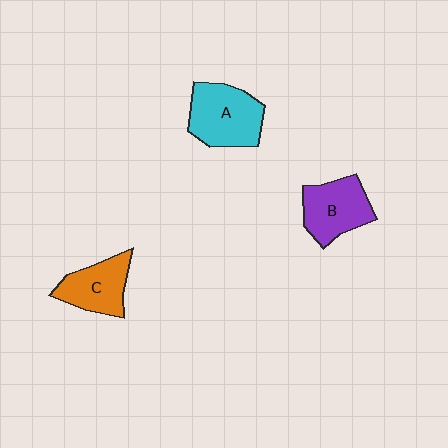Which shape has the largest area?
Shape A (cyan).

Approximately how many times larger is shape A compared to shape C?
Approximately 1.3 times.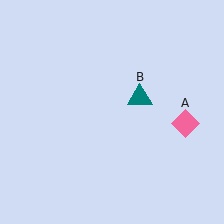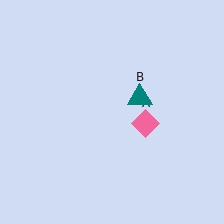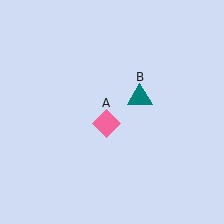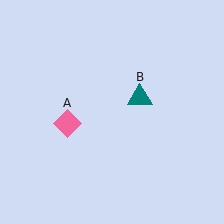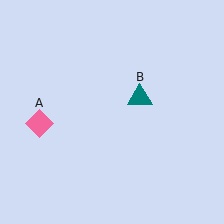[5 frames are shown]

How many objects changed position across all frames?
1 object changed position: pink diamond (object A).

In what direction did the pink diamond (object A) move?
The pink diamond (object A) moved left.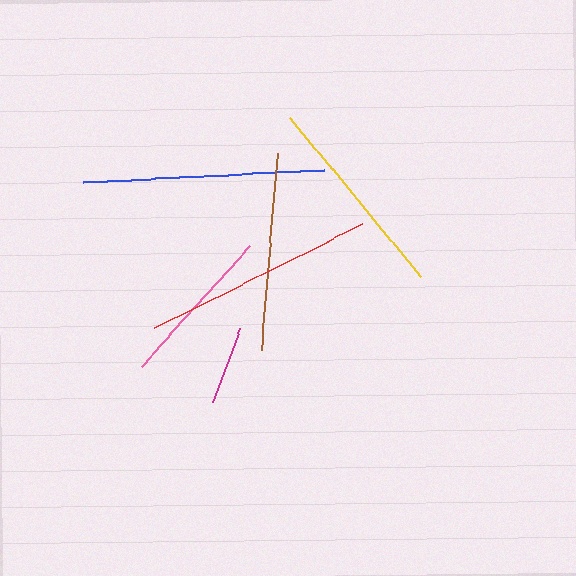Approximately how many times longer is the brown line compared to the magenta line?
The brown line is approximately 2.5 times the length of the magenta line.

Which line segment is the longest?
The blue line is the longest at approximately 241 pixels.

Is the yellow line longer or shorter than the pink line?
The yellow line is longer than the pink line.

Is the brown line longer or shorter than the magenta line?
The brown line is longer than the magenta line.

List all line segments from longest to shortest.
From longest to shortest: blue, red, yellow, brown, pink, magenta.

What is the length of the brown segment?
The brown segment is approximately 198 pixels long.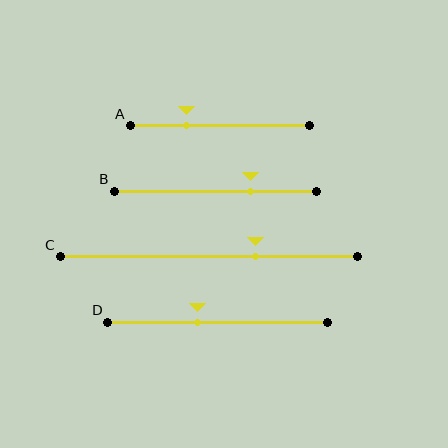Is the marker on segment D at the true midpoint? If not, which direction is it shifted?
No, the marker on segment D is shifted to the left by about 9% of the segment length.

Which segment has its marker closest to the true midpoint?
Segment D has its marker closest to the true midpoint.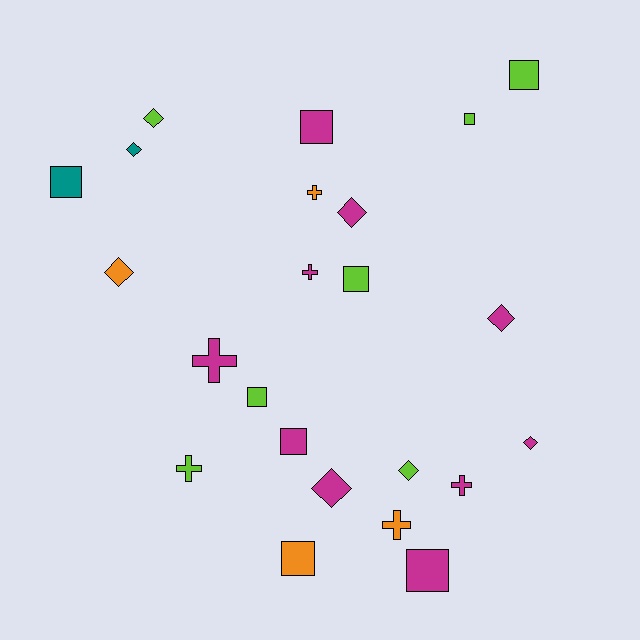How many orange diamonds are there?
There is 1 orange diamond.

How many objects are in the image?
There are 23 objects.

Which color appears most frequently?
Magenta, with 10 objects.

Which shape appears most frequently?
Square, with 9 objects.